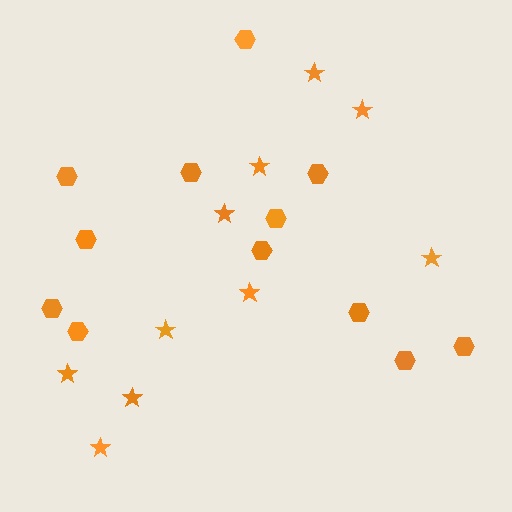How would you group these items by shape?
There are 2 groups: one group of hexagons (12) and one group of stars (10).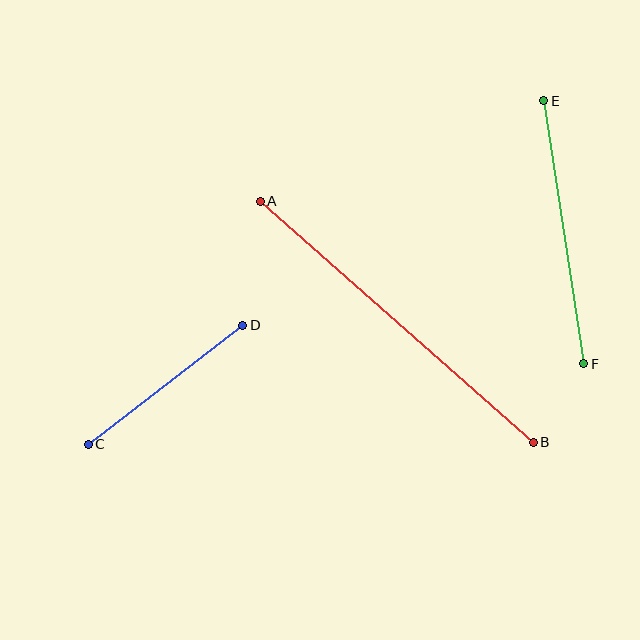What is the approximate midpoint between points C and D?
The midpoint is at approximately (166, 385) pixels.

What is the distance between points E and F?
The distance is approximately 266 pixels.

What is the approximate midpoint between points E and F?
The midpoint is at approximately (564, 232) pixels.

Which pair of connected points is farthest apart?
Points A and B are farthest apart.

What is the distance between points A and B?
The distance is approximately 364 pixels.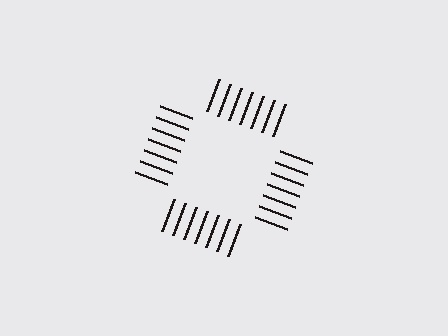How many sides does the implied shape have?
4 sides — the line-ends trace a square.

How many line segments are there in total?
28 — 7 along each of the 4 edges.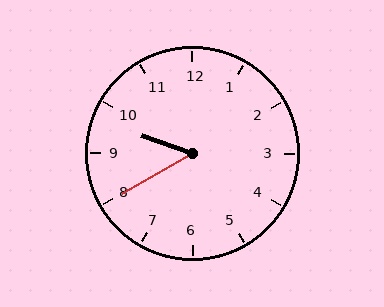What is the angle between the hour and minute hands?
Approximately 50 degrees.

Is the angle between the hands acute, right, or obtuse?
It is acute.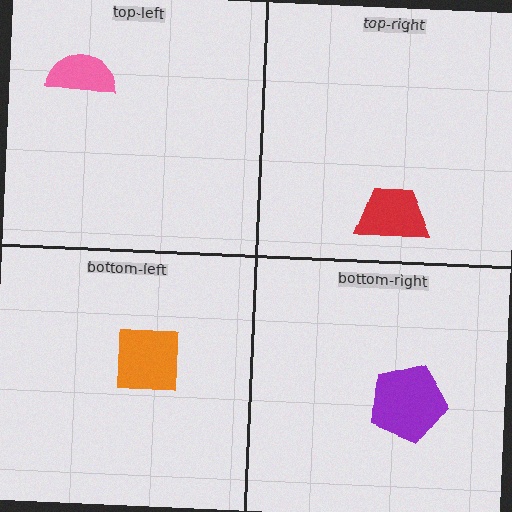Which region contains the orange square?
The bottom-left region.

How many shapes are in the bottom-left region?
1.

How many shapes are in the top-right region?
1.